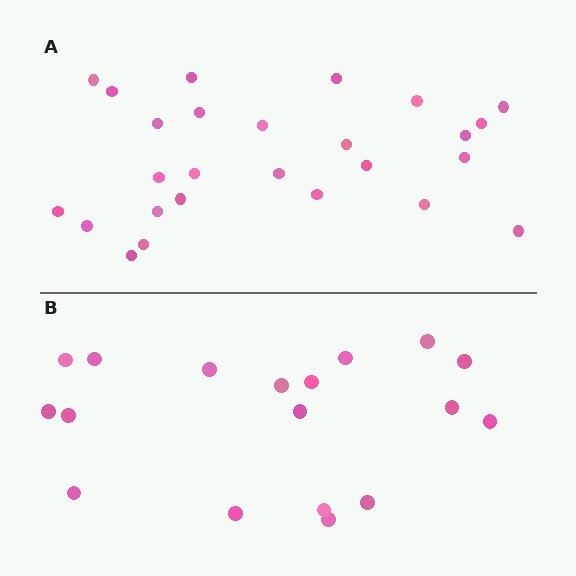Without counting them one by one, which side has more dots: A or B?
Region A (the top region) has more dots.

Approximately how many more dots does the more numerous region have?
Region A has roughly 8 or so more dots than region B.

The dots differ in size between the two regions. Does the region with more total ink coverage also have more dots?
No. Region B has more total ink coverage because its dots are larger, but region A actually contains more individual dots. Total area can be misleading — the number of items is what matters here.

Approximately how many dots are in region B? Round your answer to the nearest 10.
About 20 dots. (The exact count is 18, which rounds to 20.)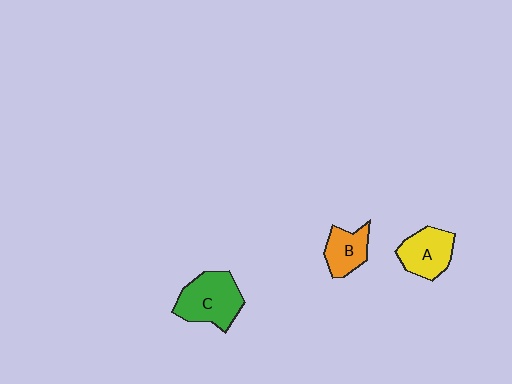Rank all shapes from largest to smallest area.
From largest to smallest: C (green), A (yellow), B (orange).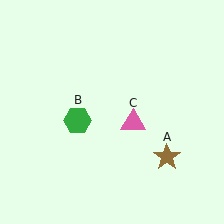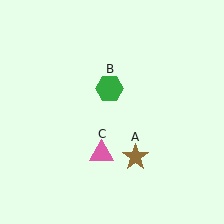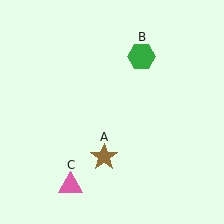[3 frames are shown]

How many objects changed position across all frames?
3 objects changed position: brown star (object A), green hexagon (object B), pink triangle (object C).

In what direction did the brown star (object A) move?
The brown star (object A) moved left.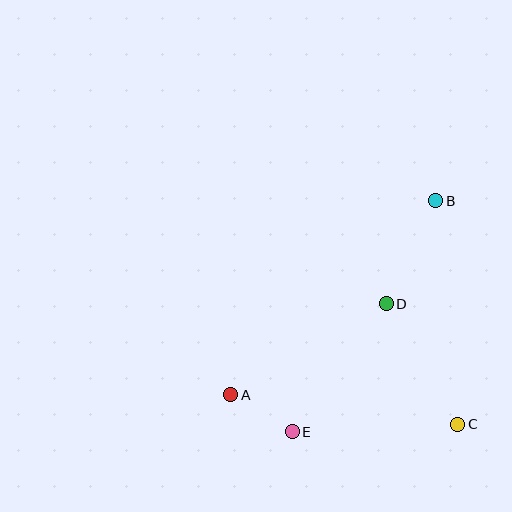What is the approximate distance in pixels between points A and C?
The distance between A and C is approximately 229 pixels.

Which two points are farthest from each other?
Points A and B are farthest from each other.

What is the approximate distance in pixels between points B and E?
The distance between B and E is approximately 272 pixels.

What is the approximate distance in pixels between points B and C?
The distance between B and C is approximately 225 pixels.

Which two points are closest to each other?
Points A and E are closest to each other.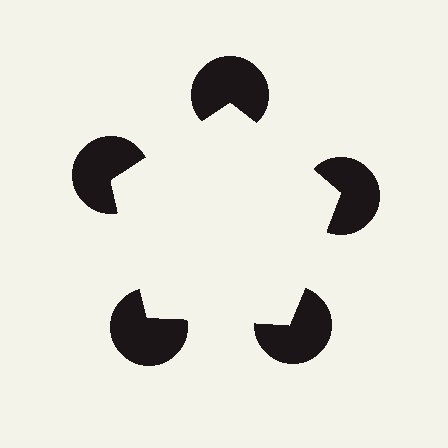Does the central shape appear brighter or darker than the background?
It typically appears slightly brighter than the background, even though no actual brightness change is drawn.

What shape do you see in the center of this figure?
An illusory pentagon — its edges are inferred from the aligned wedge cuts in the pac-man discs, not physically drawn.